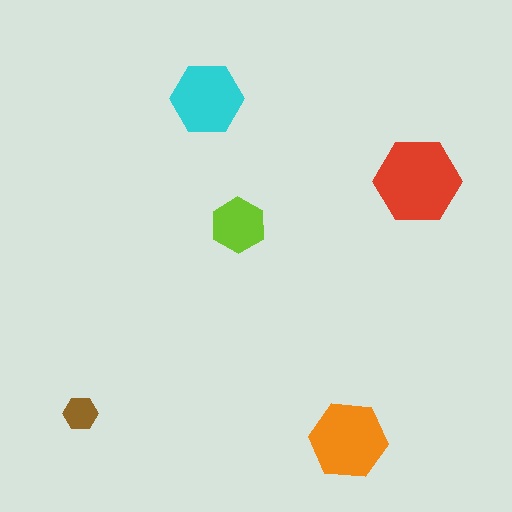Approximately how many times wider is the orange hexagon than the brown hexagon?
About 2.5 times wider.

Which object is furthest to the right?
The red hexagon is rightmost.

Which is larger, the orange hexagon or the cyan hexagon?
The orange one.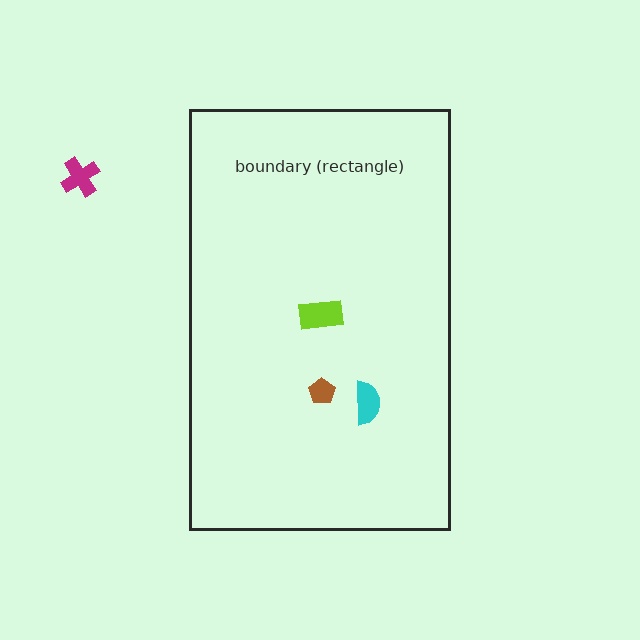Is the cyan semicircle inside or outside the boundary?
Inside.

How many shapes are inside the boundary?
3 inside, 1 outside.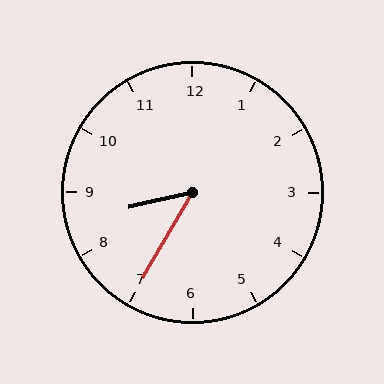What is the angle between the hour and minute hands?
Approximately 48 degrees.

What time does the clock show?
8:35.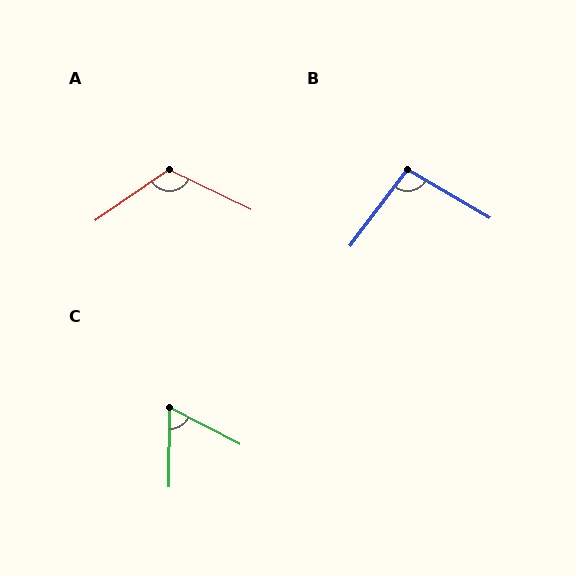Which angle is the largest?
A, at approximately 120 degrees.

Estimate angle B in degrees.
Approximately 96 degrees.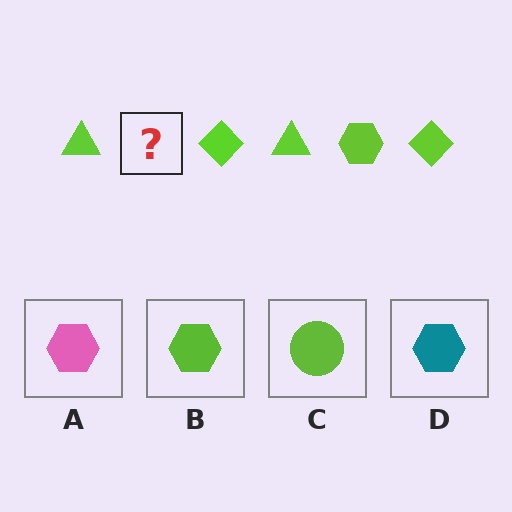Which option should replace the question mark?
Option B.